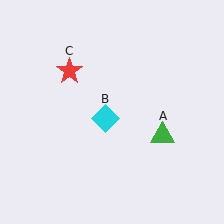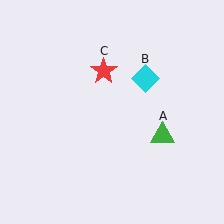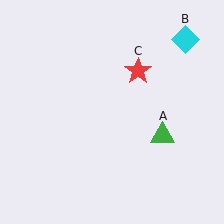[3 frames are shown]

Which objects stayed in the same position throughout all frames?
Green triangle (object A) remained stationary.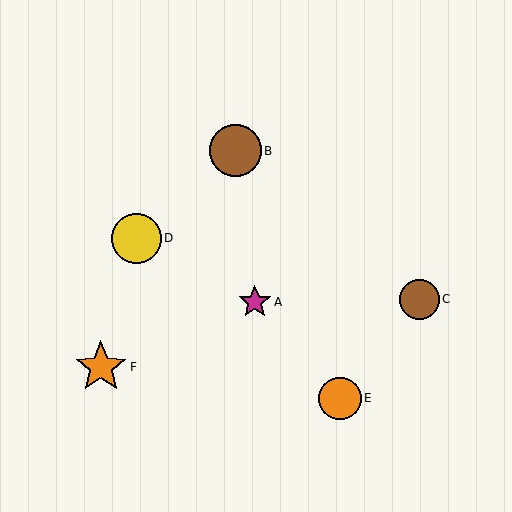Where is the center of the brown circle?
The center of the brown circle is at (419, 299).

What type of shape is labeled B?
Shape B is a brown circle.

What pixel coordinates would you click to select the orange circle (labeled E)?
Click at (340, 398) to select the orange circle E.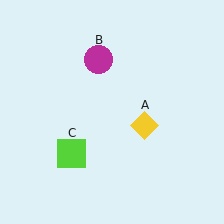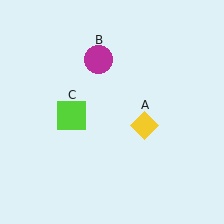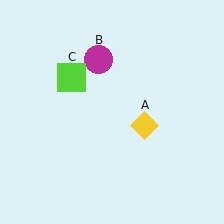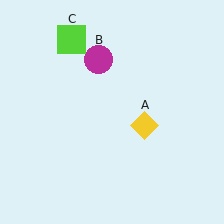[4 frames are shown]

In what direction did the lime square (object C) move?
The lime square (object C) moved up.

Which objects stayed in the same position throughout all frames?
Yellow diamond (object A) and magenta circle (object B) remained stationary.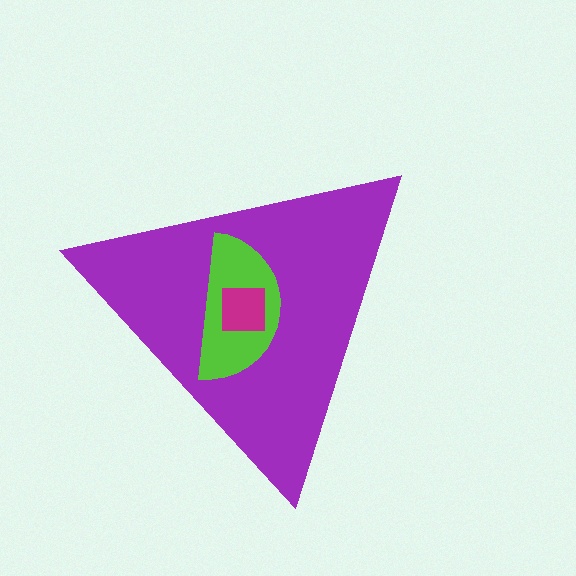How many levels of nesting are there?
3.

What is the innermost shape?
The magenta square.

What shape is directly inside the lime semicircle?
The magenta square.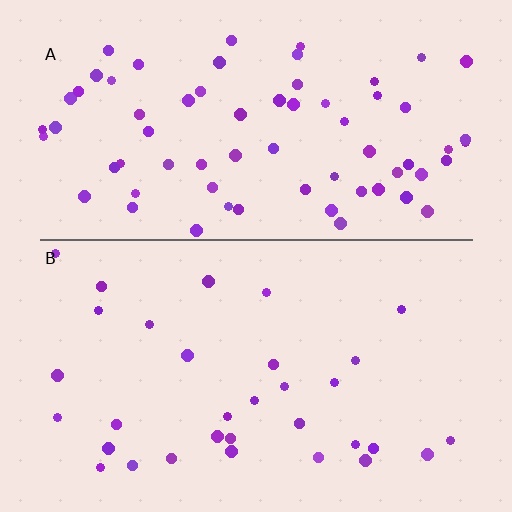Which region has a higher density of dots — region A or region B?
A (the top).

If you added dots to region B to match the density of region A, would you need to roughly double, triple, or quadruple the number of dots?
Approximately double.